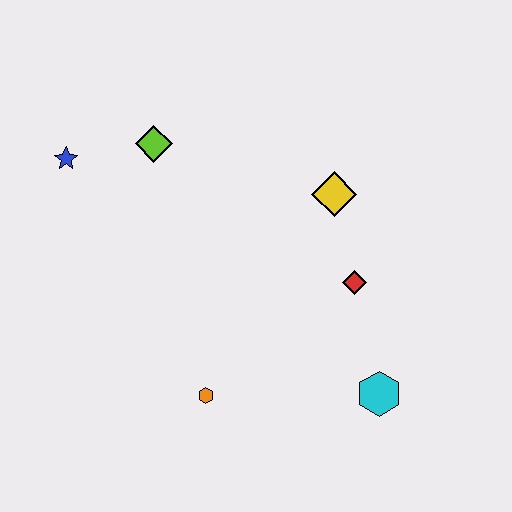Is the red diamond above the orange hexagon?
Yes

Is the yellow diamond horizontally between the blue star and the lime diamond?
No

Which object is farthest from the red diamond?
The blue star is farthest from the red diamond.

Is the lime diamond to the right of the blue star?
Yes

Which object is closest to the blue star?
The lime diamond is closest to the blue star.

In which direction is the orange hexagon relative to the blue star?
The orange hexagon is below the blue star.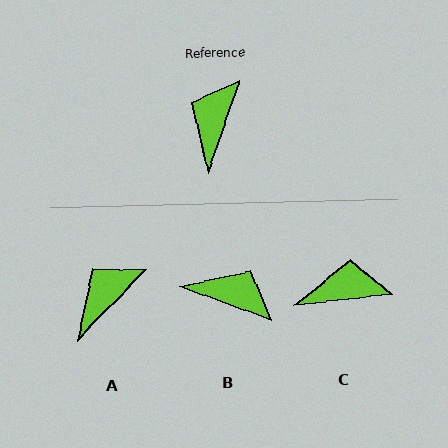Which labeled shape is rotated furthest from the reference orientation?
B, about 92 degrees away.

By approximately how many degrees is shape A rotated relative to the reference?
Approximately 25 degrees clockwise.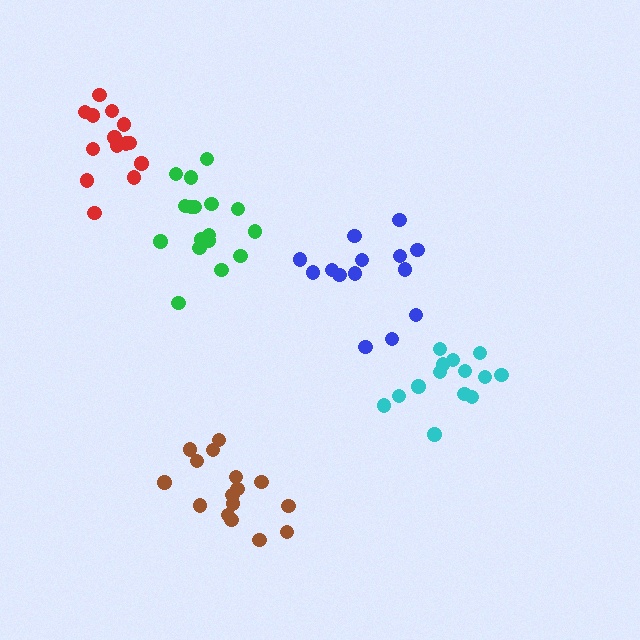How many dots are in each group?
Group 1: 14 dots, Group 2: 14 dots, Group 3: 16 dots, Group 4: 15 dots, Group 5: 17 dots (76 total).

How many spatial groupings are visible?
There are 5 spatial groupings.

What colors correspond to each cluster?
The clusters are colored: blue, cyan, brown, red, green.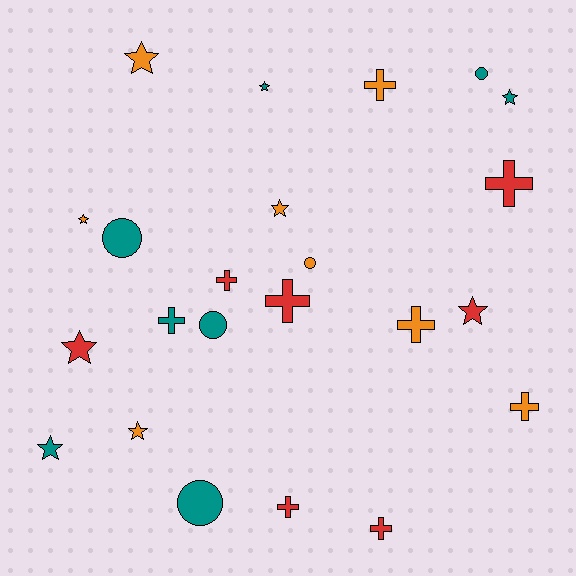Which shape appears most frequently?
Cross, with 9 objects.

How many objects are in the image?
There are 23 objects.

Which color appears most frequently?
Orange, with 8 objects.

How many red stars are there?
There are 2 red stars.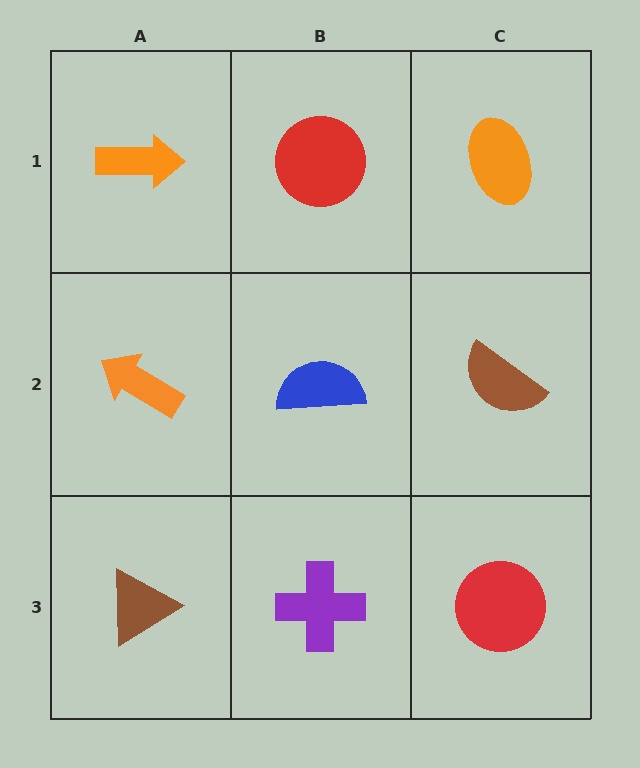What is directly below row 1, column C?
A brown semicircle.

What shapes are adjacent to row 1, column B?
A blue semicircle (row 2, column B), an orange arrow (row 1, column A), an orange ellipse (row 1, column C).